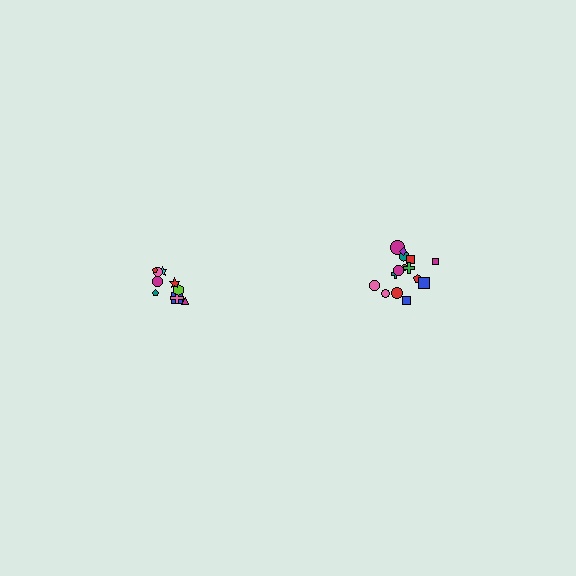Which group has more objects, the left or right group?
The right group.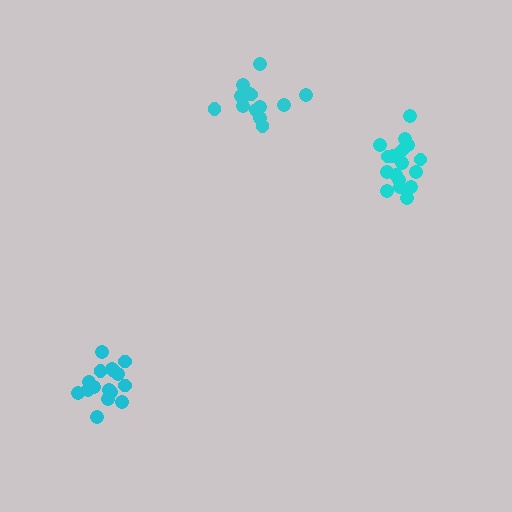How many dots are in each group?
Group 1: 16 dots, Group 2: 17 dots, Group 3: 14 dots (47 total).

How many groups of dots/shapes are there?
There are 3 groups.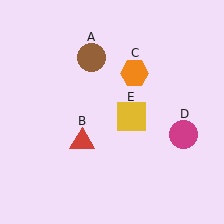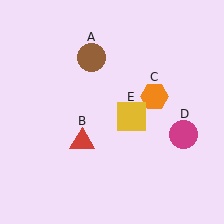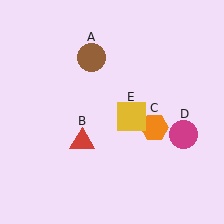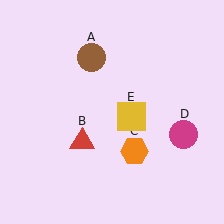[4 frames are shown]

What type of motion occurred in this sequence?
The orange hexagon (object C) rotated clockwise around the center of the scene.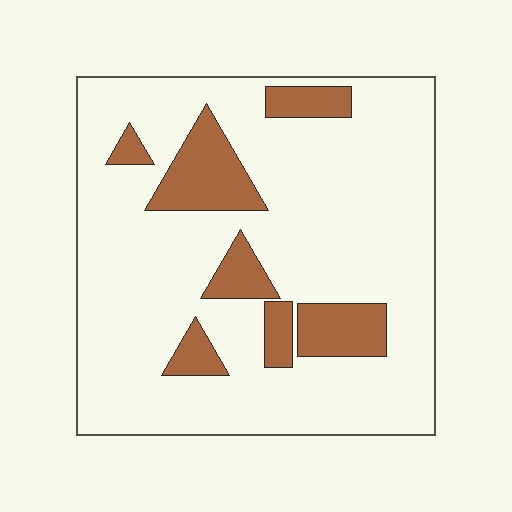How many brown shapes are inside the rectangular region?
7.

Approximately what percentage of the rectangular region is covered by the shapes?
Approximately 15%.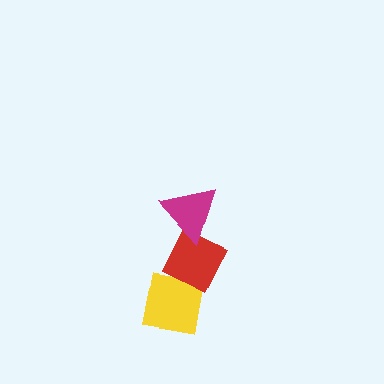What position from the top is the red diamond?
The red diamond is 2nd from the top.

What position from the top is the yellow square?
The yellow square is 3rd from the top.